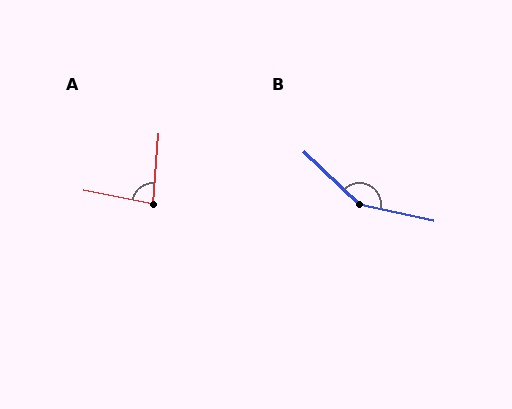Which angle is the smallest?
A, at approximately 83 degrees.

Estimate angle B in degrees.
Approximately 148 degrees.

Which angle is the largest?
B, at approximately 148 degrees.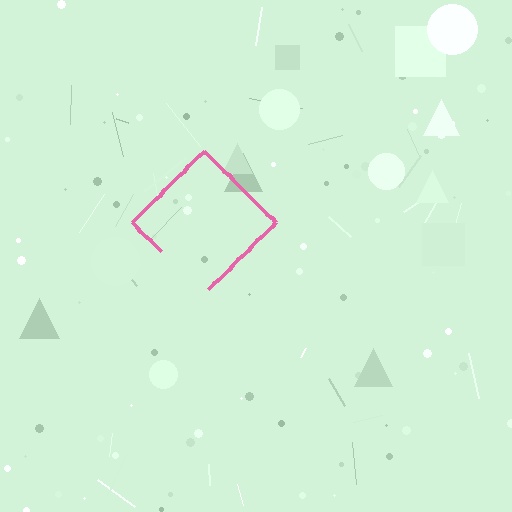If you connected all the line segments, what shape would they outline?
They would outline a diamond.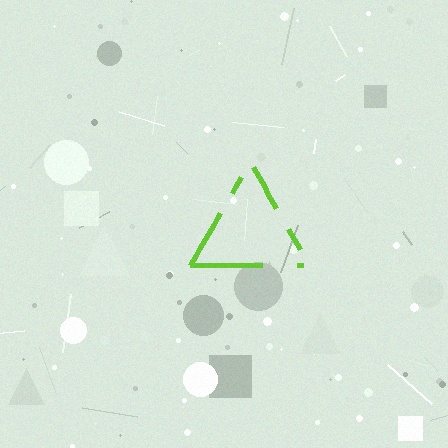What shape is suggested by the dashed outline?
The dashed outline suggests a triangle.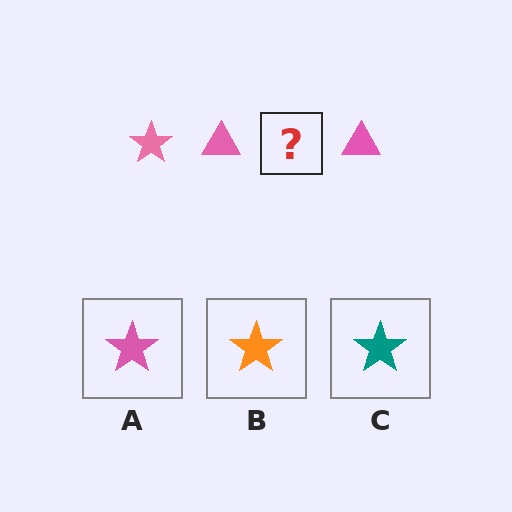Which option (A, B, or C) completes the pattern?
A.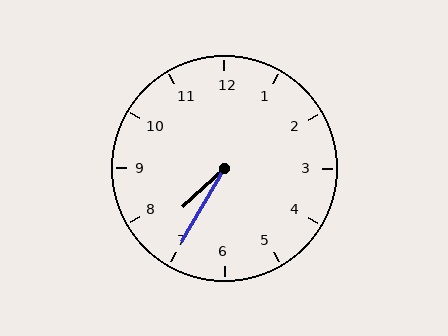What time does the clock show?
7:35.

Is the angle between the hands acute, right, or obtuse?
It is acute.